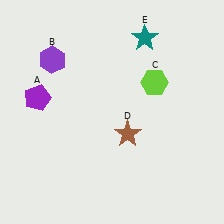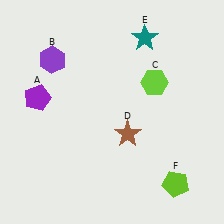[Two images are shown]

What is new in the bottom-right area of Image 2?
A lime pentagon (F) was added in the bottom-right area of Image 2.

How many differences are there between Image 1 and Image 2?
There is 1 difference between the two images.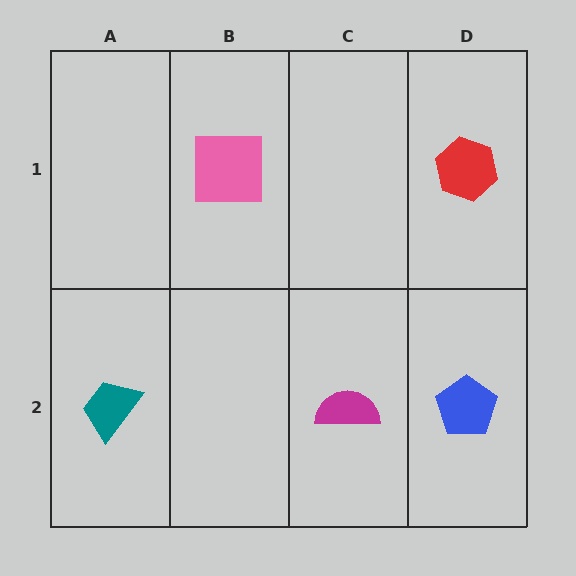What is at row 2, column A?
A teal trapezoid.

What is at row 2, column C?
A magenta semicircle.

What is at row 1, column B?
A pink square.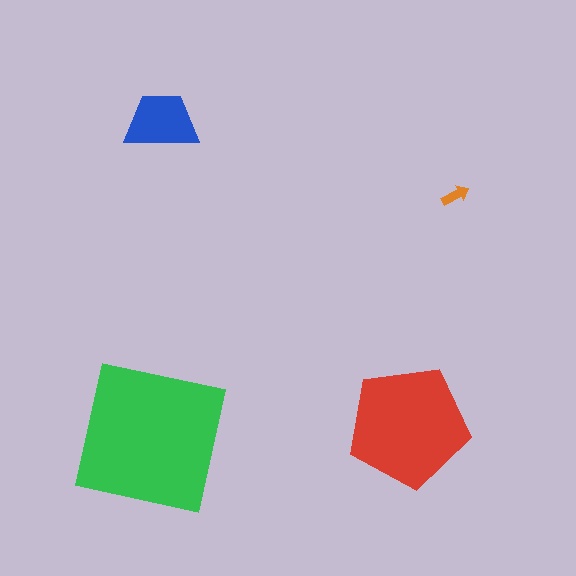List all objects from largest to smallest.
The green square, the red pentagon, the blue trapezoid, the orange arrow.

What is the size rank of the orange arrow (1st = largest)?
4th.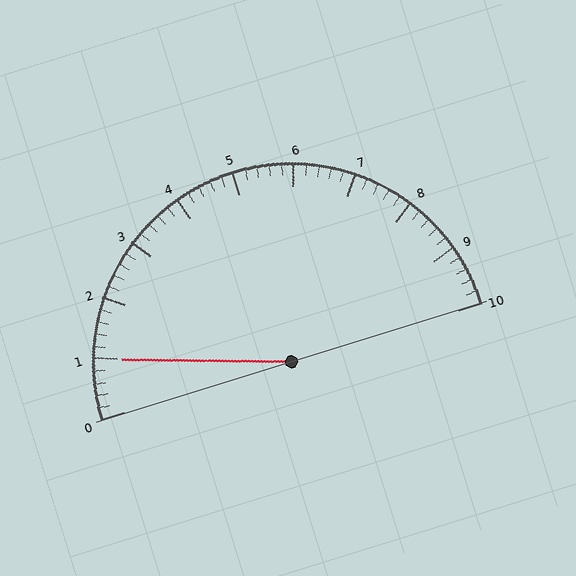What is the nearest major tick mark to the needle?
The nearest major tick mark is 1.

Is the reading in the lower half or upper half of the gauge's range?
The reading is in the lower half of the range (0 to 10).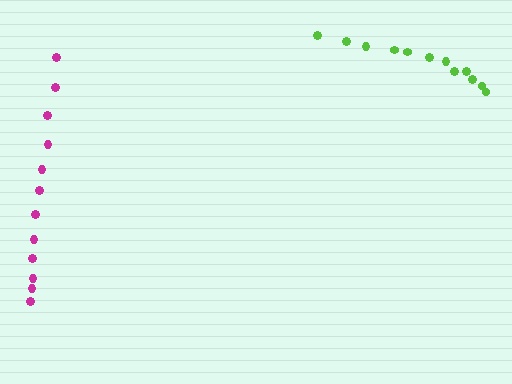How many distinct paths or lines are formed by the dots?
There are 2 distinct paths.